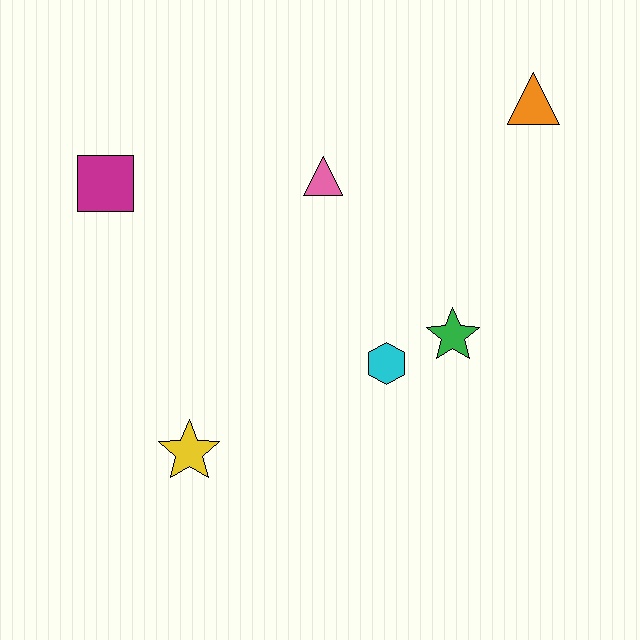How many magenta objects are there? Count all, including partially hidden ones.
There is 1 magenta object.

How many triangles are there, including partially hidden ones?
There are 2 triangles.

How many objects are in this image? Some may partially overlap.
There are 6 objects.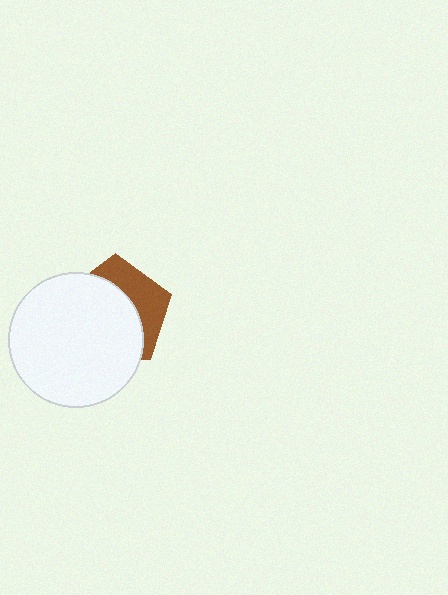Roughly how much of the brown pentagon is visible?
A small part of it is visible (roughly 36%).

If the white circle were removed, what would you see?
You would see the complete brown pentagon.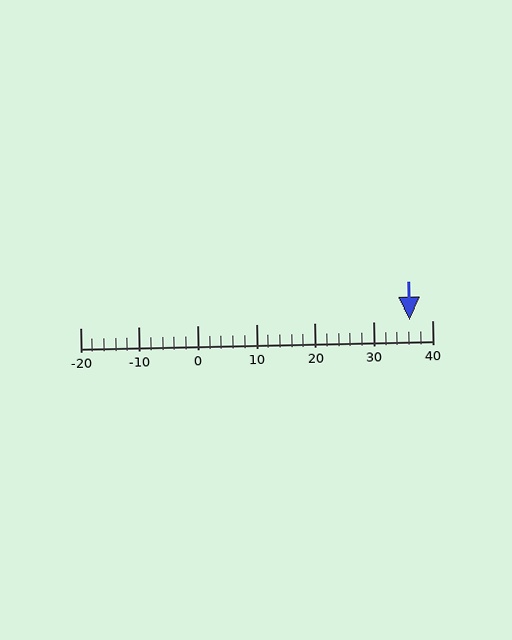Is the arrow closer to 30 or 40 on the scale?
The arrow is closer to 40.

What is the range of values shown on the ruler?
The ruler shows values from -20 to 40.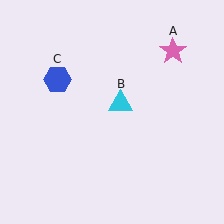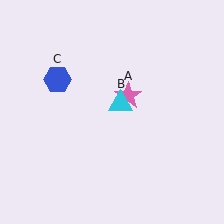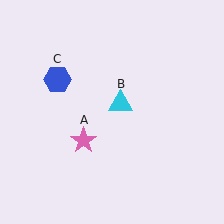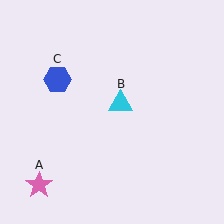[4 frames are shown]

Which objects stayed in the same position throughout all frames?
Cyan triangle (object B) and blue hexagon (object C) remained stationary.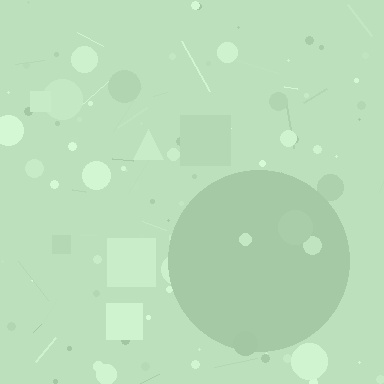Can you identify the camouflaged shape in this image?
The camouflaged shape is a circle.